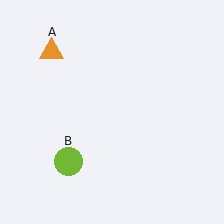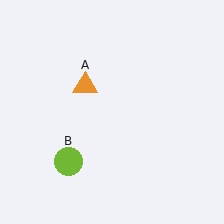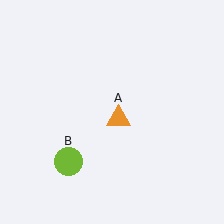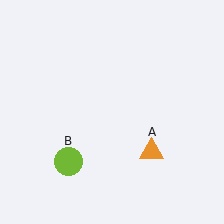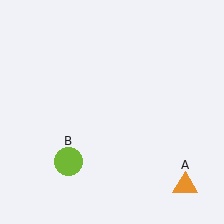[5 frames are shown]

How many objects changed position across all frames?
1 object changed position: orange triangle (object A).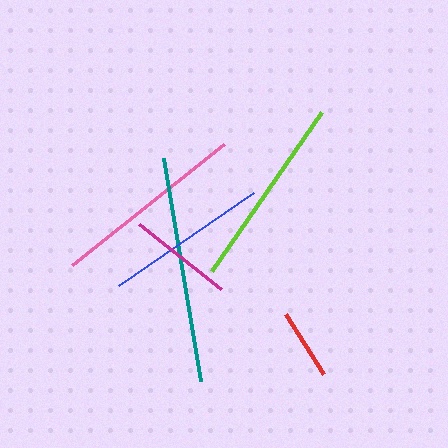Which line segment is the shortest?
The red line is the shortest at approximately 71 pixels.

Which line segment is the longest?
The teal line is the longest at approximately 226 pixels.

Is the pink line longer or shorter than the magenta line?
The pink line is longer than the magenta line.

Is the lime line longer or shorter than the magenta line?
The lime line is longer than the magenta line.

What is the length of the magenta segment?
The magenta segment is approximately 105 pixels long.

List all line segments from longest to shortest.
From longest to shortest: teal, pink, lime, blue, magenta, red.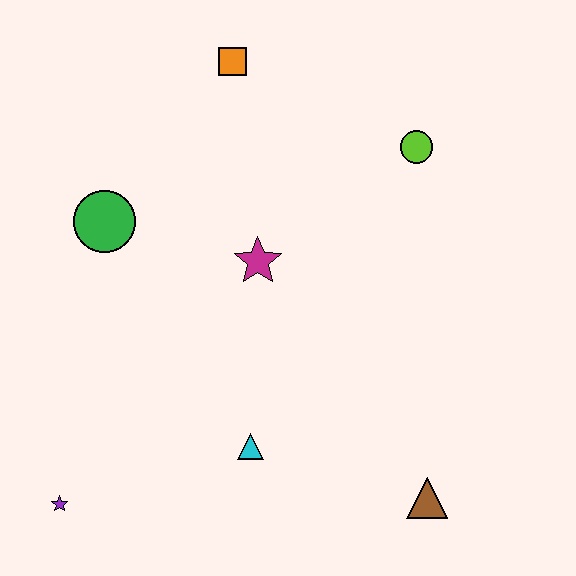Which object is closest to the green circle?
The magenta star is closest to the green circle.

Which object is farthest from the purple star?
The lime circle is farthest from the purple star.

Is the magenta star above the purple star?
Yes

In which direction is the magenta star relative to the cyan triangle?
The magenta star is above the cyan triangle.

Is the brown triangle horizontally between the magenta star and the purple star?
No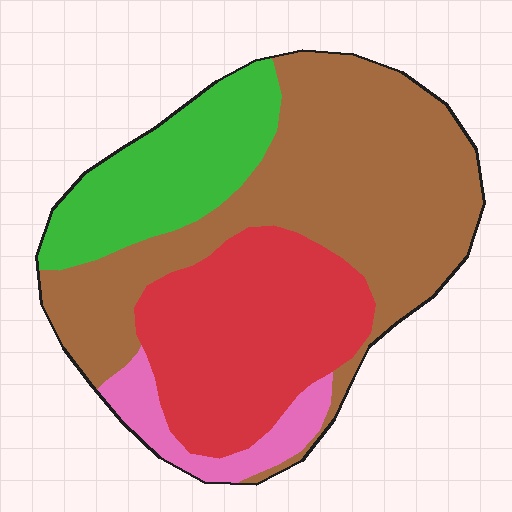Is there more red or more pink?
Red.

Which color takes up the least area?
Pink, at roughly 10%.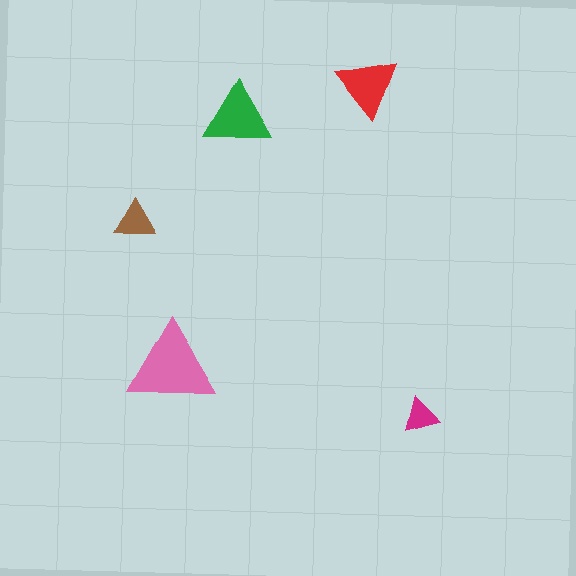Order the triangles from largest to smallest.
the pink one, the green one, the red one, the brown one, the magenta one.